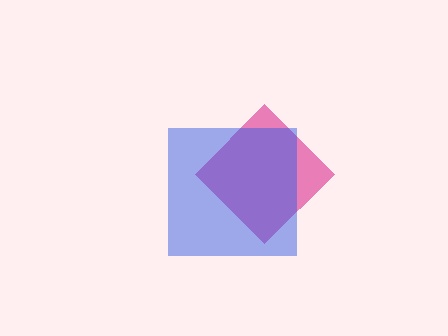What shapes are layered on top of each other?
The layered shapes are: a magenta diamond, a blue square.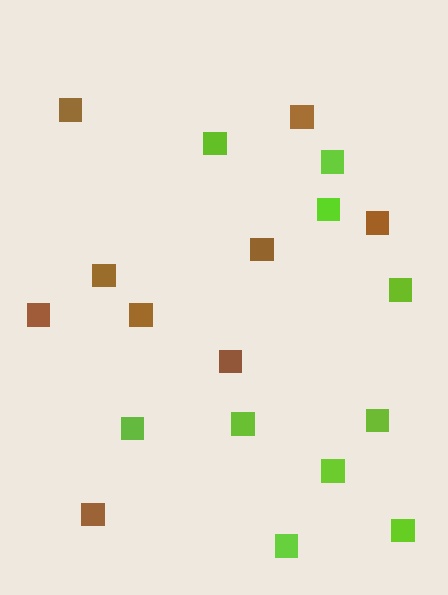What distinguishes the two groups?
There are 2 groups: one group of lime squares (10) and one group of brown squares (9).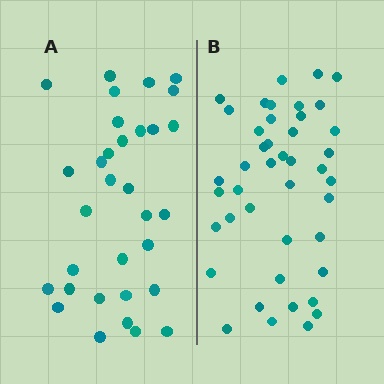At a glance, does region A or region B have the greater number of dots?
Region B (the right region) has more dots.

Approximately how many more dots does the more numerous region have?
Region B has roughly 12 or so more dots than region A.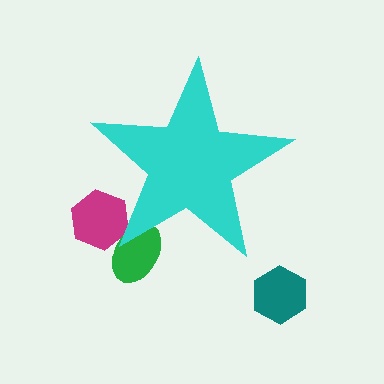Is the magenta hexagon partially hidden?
Yes, the magenta hexagon is partially hidden behind the cyan star.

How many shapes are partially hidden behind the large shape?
2 shapes are partially hidden.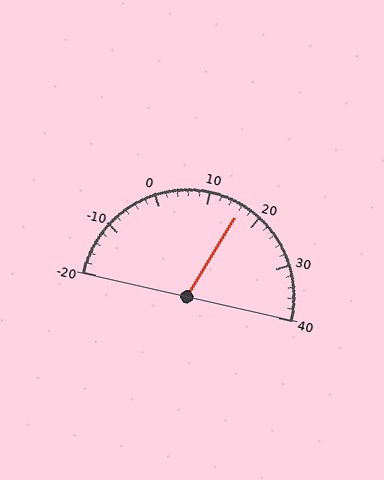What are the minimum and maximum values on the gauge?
The gauge ranges from -20 to 40.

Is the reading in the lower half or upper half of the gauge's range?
The reading is in the upper half of the range (-20 to 40).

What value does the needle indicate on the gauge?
The needle indicates approximately 16.